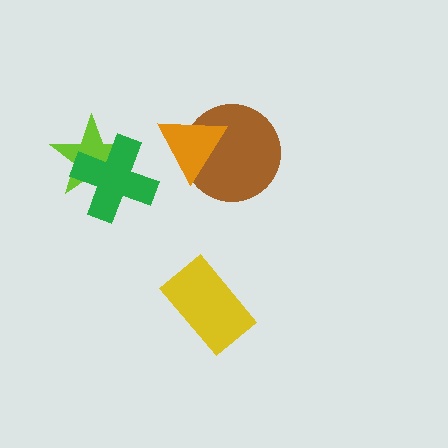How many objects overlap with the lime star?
1 object overlaps with the lime star.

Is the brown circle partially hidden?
Yes, it is partially covered by another shape.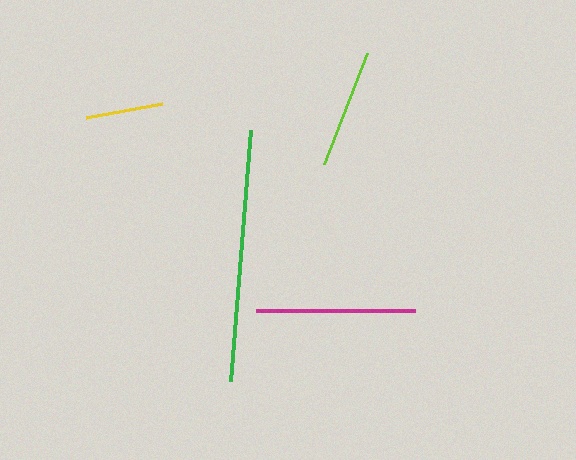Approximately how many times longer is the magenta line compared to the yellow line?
The magenta line is approximately 2.1 times the length of the yellow line.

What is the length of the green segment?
The green segment is approximately 252 pixels long.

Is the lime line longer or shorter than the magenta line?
The magenta line is longer than the lime line.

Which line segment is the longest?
The green line is the longest at approximately 252 pixels.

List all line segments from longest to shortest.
From longest to shortest: green, magenta, lime, yellow.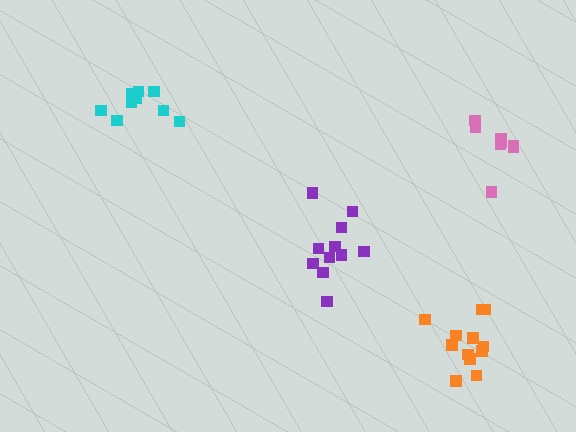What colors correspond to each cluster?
The clusters are colored: cyan, purple, pink, orange.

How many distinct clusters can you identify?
There are 4 distinct clusters.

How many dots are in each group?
Group 1: 9 dots, Group 2: 11 dots, Group 3: 8 dots, Group 4: 12 dots (40 total).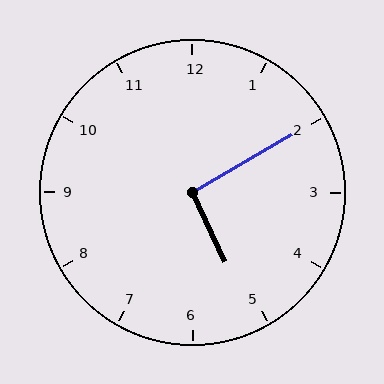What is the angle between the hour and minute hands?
Approximately 95 degrees.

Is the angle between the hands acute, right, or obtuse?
It is right.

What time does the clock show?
5:10.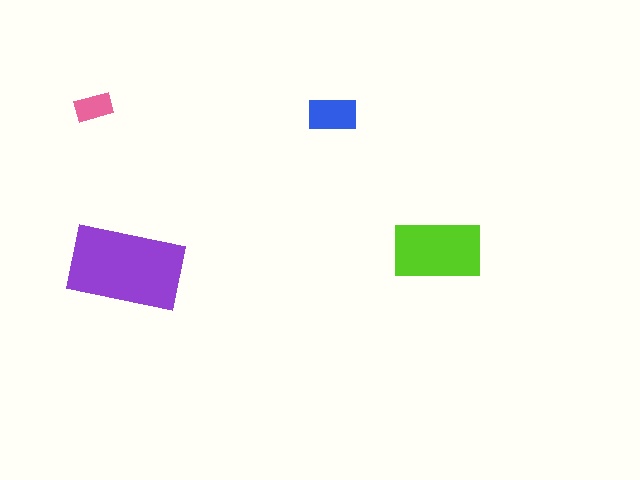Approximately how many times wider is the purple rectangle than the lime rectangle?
About 1.5 times wider.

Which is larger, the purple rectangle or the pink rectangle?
The purple one.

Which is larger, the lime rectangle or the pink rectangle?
The lime one.